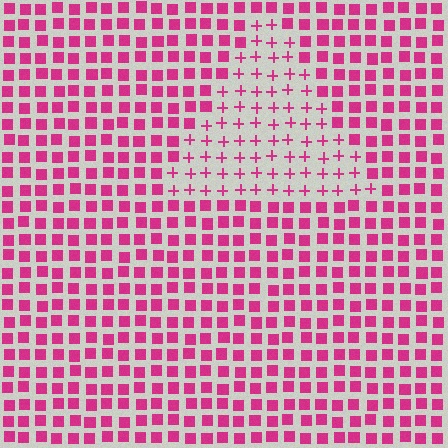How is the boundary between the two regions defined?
The boundary is defined by a change in element shape: plus signs inside vs. squares outside. All elements share the same color and spacing.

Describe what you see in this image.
The image is filled with small magenta elements arranged in a uniform grid. A triangle-shaped region contains plus signs, while the surrounding area contains squares. The boundary is defined purely by the change in element shape.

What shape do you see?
I see a triangle.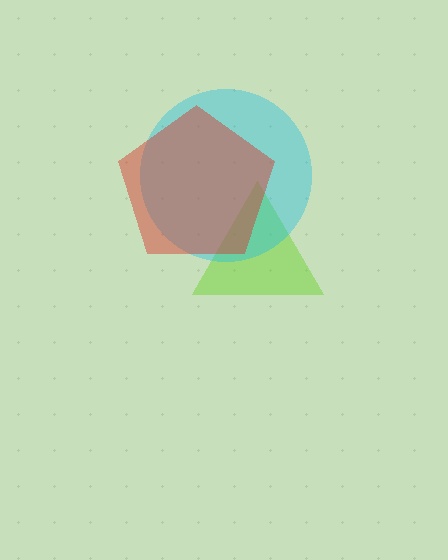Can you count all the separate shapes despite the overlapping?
Yes, there are 3 separate shapes.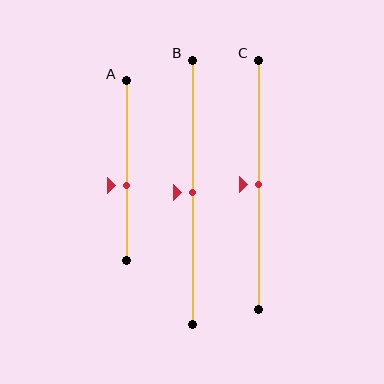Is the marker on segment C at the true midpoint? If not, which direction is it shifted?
Yes, the marker on segment C is at the true midpoint.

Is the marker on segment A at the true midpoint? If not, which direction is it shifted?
No, the marker on segment A is shifted downward by about 8% of the segment length.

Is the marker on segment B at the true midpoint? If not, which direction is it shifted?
Yes, the marker on segment B is at the true midpoint.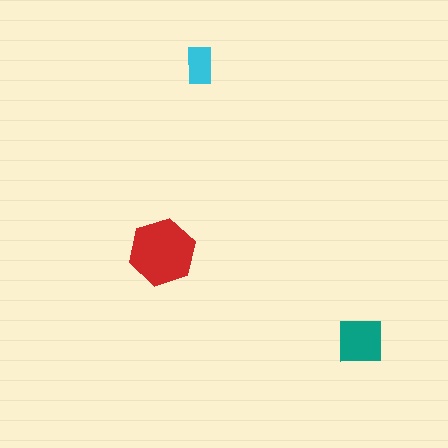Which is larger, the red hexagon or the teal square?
The red hexagon.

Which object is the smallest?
The cyan rectangle.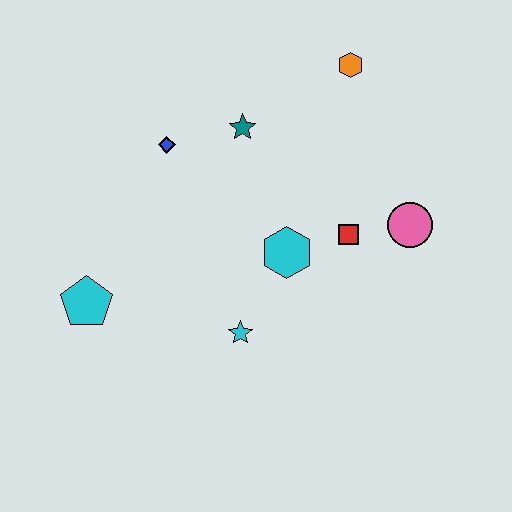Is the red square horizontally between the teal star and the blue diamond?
No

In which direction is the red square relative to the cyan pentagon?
The red square is to the right of the cyan pentagon.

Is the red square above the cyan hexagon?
Yes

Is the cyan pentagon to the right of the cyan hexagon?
No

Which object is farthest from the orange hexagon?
The cyan pentagon is farthest from the orange hexagon.